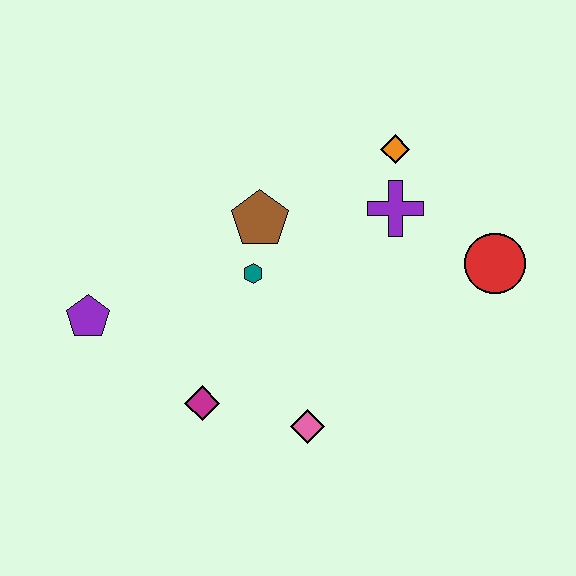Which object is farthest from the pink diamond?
The orange diamond is farthest from the pink diamond.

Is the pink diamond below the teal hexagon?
Yes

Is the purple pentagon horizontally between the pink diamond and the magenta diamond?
No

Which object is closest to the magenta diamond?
The pink diamond is closest to the magenta diamond.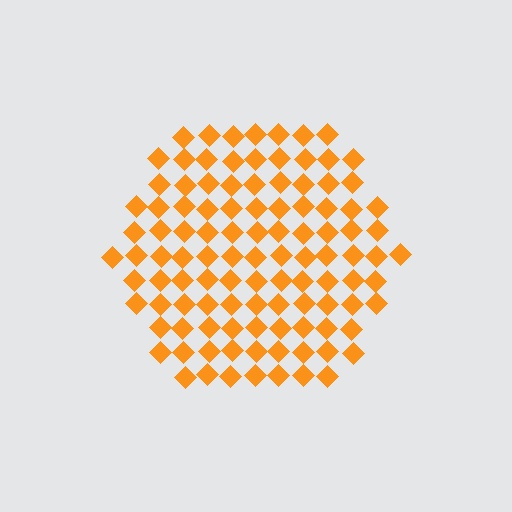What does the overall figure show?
The overall figure shows a hexagon.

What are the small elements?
The small elements are diamonds.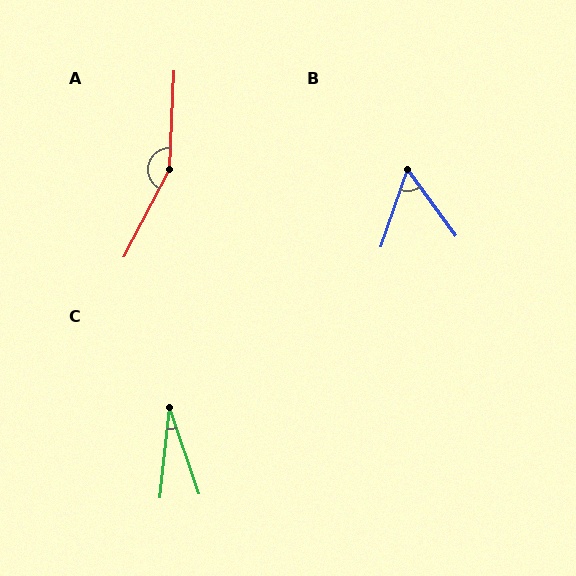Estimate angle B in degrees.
Approximately 55 degrees.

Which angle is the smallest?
C, at approximately 25 degrees.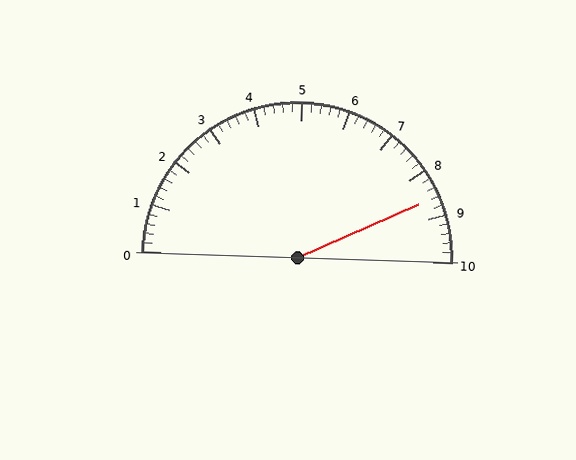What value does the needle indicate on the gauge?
The needle indicates approximately 8.6.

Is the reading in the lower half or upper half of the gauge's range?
The reading is in the upper half of the range (0 to 10).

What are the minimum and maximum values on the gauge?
The gauge ranges from 0 to 10.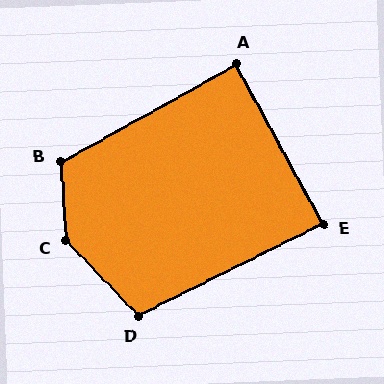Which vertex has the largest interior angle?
C, at approximately 140 degrees.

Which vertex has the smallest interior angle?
E, at approximately 88 degrees.